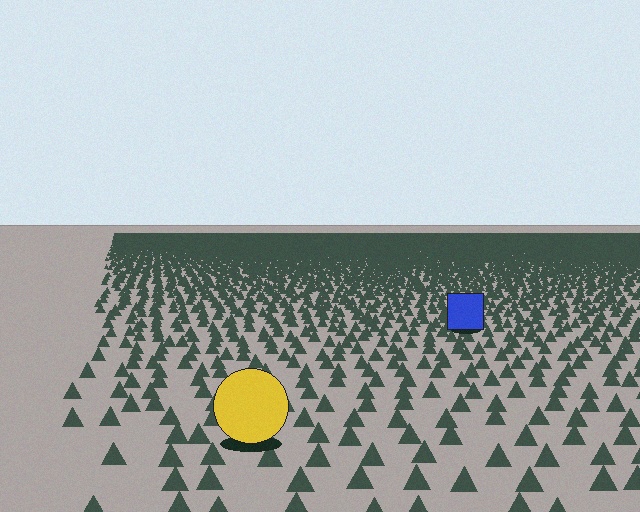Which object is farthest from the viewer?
The blue square is farthest from the viewer. It appears smaller and the ground texture around it is denser.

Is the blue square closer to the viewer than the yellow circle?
No. The yellow circle is closer — you can tell from the texture gradient: the ground texture is coarser near it.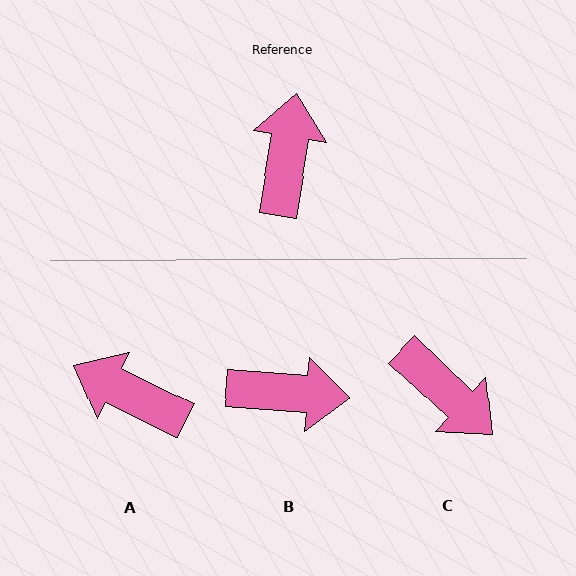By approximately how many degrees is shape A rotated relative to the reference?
Approximately 73 degrees counter-clockwise.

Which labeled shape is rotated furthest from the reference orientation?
C, about 124 degrees away.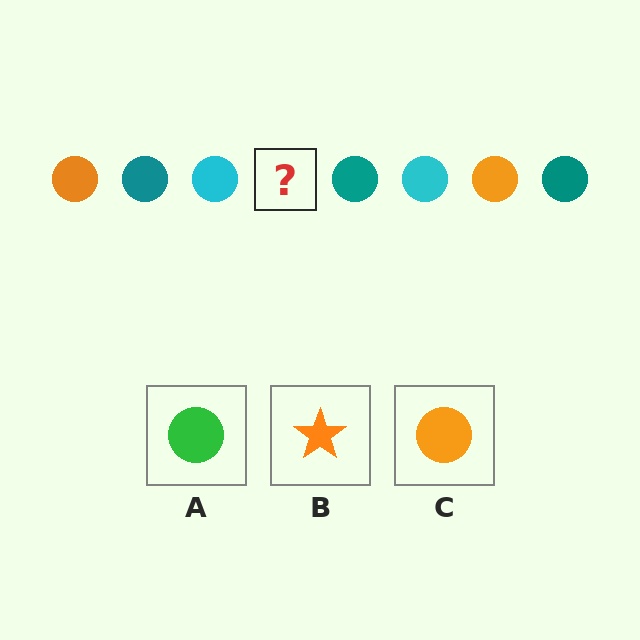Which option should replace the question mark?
Option C.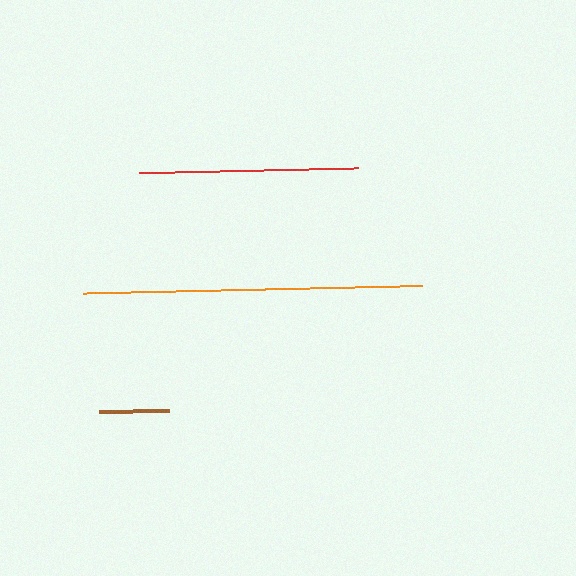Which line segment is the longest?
The orange line is the longest at approximately 340 pixels.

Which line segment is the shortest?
The brown line is the shortest at approximately 69 pixels.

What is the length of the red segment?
The red segment is approximately 220 pixels long.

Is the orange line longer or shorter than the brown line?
The orange line is longer than the brown line.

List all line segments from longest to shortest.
From longest to shortest: orange, red, brown.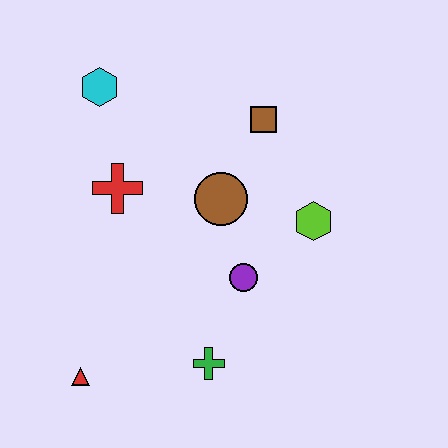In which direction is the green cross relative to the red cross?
The green cross is below the red cross.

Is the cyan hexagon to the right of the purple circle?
No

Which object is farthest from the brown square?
The red triangle is farthest from the brown square.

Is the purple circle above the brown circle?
No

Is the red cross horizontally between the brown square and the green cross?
No